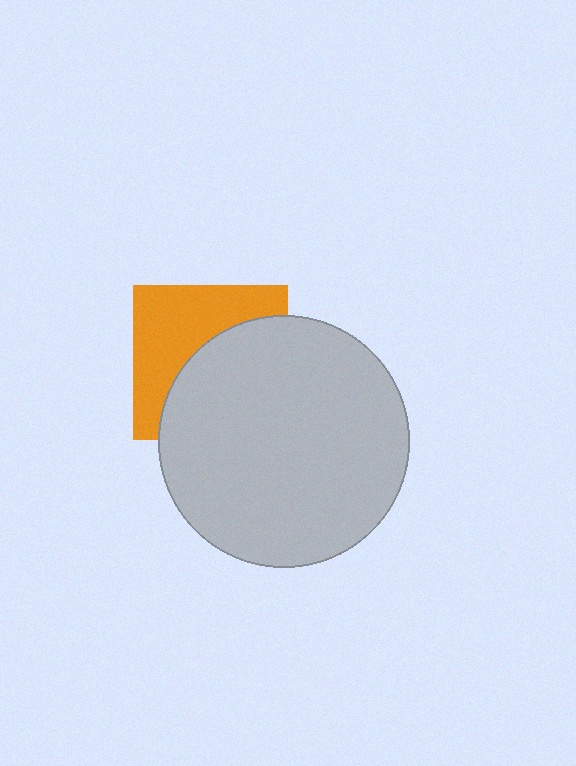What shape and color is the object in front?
The object in front is a light gray circle.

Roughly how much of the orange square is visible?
About half of it is visible (roughly 47%).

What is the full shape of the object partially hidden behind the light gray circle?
The partially hidden object is an orange square.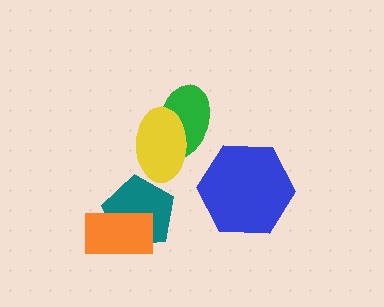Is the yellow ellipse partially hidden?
No, no other shape covers it.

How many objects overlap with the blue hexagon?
0 objects overlap with the blue hexagon.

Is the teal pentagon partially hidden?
Yes, it is partially covered by another shape.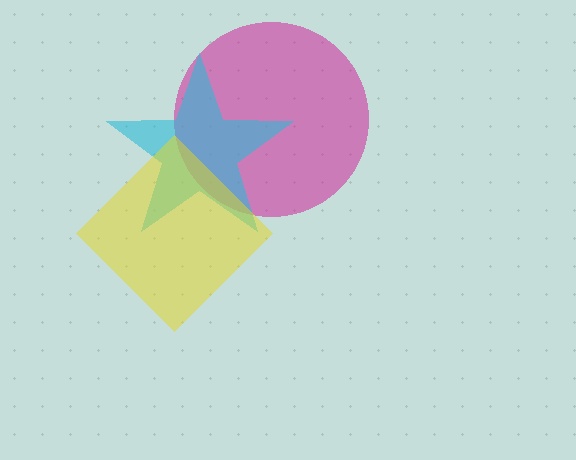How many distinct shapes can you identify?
There are 3 distinct shapes: a magenta circle, a cyan star, a yellow diamond.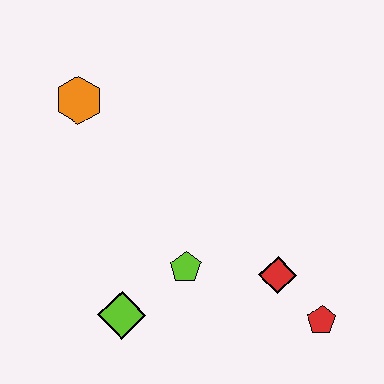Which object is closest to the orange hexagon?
The lime pentagon is closest to the orange hexagon.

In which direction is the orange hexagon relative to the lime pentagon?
The orange hexagon is above the lime pentagon.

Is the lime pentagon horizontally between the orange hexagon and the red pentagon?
Yes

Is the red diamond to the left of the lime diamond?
No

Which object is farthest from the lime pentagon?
The orange hexagon is farthest from the lime pentagon.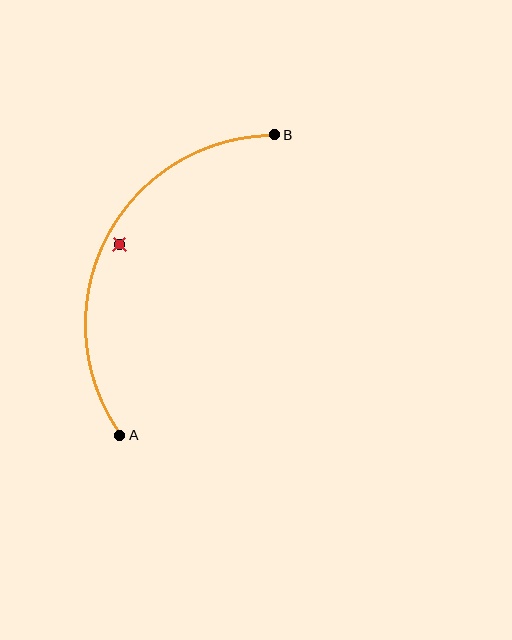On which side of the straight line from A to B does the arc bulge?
The arc bulges to the left of the straight line connecting A and B.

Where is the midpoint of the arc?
The arc midpoint is the point on the curve farthest from the straight line joining A and B. It sits to the left of that line.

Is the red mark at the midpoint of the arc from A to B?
No — the red mark does not lie on the arc at all. It sits slightly inside the curve.